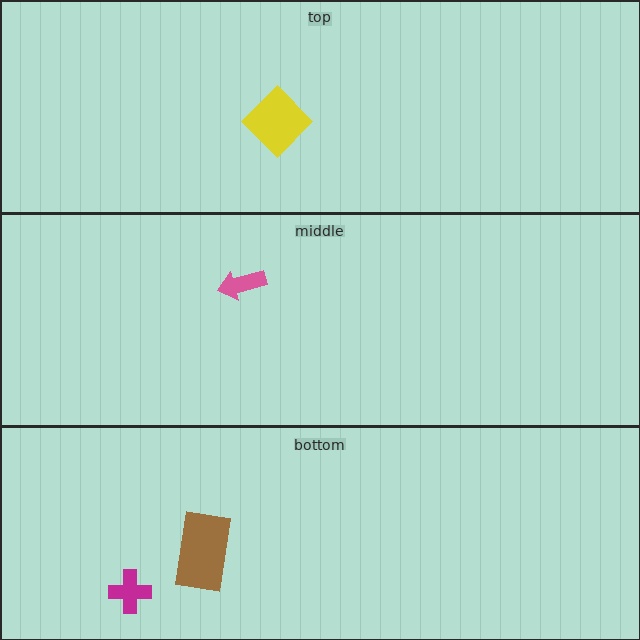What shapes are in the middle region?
The pink arrow.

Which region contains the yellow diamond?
The top region.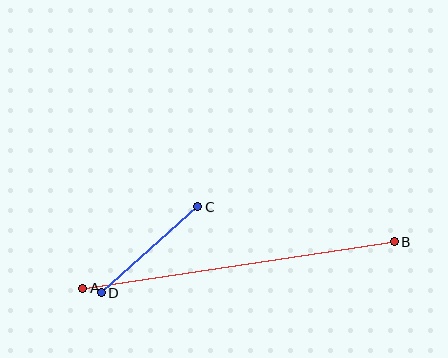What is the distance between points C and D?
The distance is approximately 130 pixels.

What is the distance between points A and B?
The distance is approximately 315 pixels.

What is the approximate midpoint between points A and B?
The midpoint is at approximately (238, 265) pixels.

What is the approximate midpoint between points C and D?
The midpoint is at approximately (149, 250) pixels.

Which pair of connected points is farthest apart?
Points A and B are farthest apart.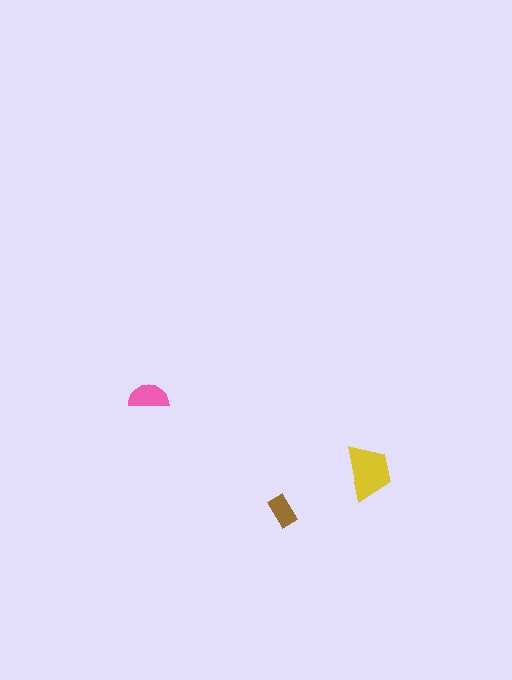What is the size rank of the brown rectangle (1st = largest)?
3rd.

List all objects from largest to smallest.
The yellow trapezoid, the pink semicircle, the brown rectangle.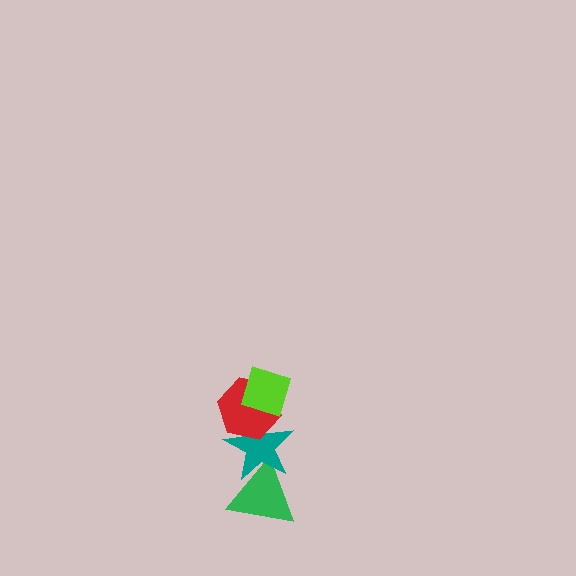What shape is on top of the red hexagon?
The lime diamond is on top of the red hexagon.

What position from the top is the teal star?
The teal star is 3rd from the top.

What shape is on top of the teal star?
The red hexagon is on top of the teal star.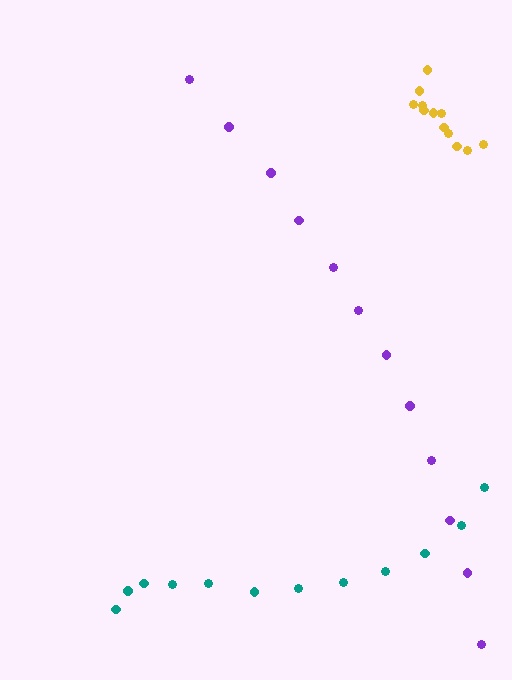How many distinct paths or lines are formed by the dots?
There are 3 distinct paths.